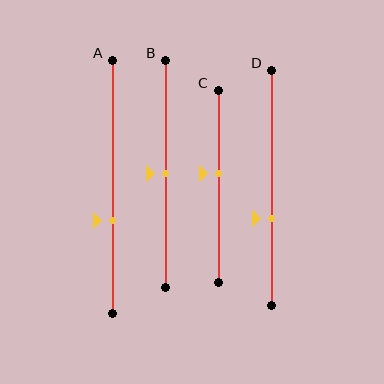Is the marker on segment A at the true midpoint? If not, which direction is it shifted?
No, the marker on segment A is shifted downward by about 13% of the segment length.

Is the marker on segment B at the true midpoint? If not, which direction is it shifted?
Yes, the marker on segment B is at the true midpoint.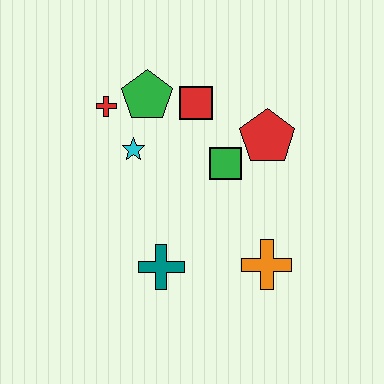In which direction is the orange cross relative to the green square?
The orange cross is below the green square.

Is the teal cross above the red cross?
No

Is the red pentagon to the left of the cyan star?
No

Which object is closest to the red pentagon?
The green square is closest to the red pentagon.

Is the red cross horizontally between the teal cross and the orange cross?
No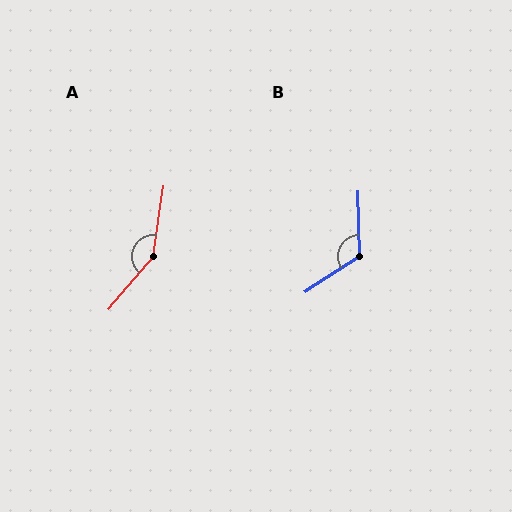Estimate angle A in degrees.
Approximately 148 degrees.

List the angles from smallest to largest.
B (122°), A (148°).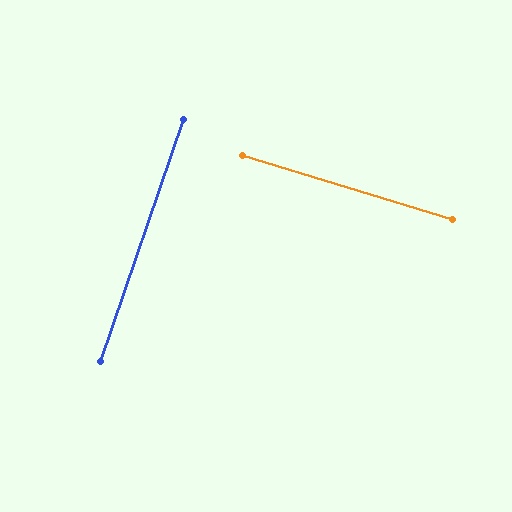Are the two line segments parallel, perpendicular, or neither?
Perpendicular — they meet at approximately 88°.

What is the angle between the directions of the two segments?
Approximately 88 degrees.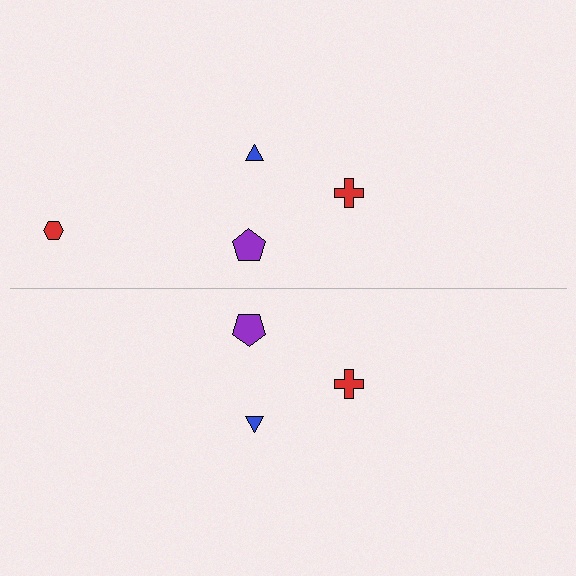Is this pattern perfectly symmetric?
No, the pattern is not perfectly symmetric. A red hexagon is missing from the bottom side.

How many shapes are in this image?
There are 7 shapes in this image.